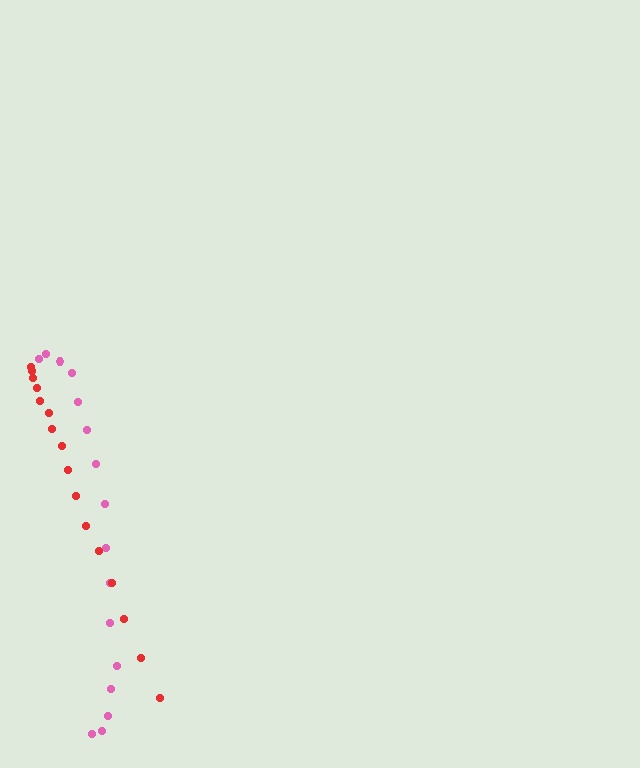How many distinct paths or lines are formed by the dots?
There are 2 distinct paths.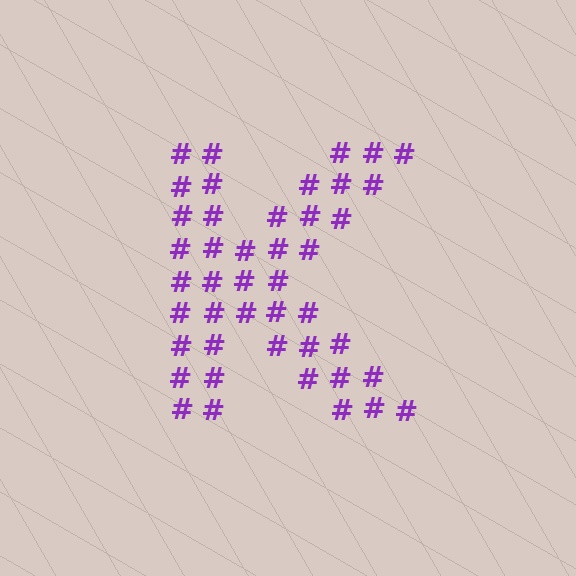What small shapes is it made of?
It is made of small hash symbols.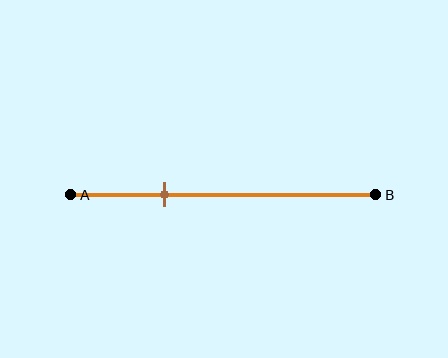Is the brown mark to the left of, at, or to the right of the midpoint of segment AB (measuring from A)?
The brown mark is to the left of the midpoint of segment AB.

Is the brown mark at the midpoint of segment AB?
No, the mark is at about 30% from A, not at the 50% midpoint.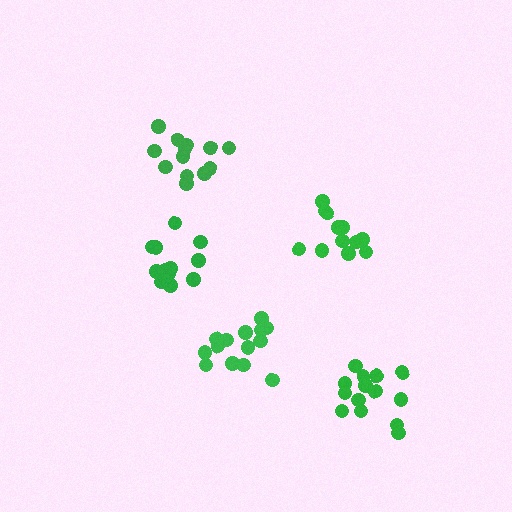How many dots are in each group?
Group 1: 14 dots, Group 2: 14 dots, Group 3: 13 dots, Group 4: 12 dots, Group 5: 12 dots (65 total).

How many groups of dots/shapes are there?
There are 5 groups.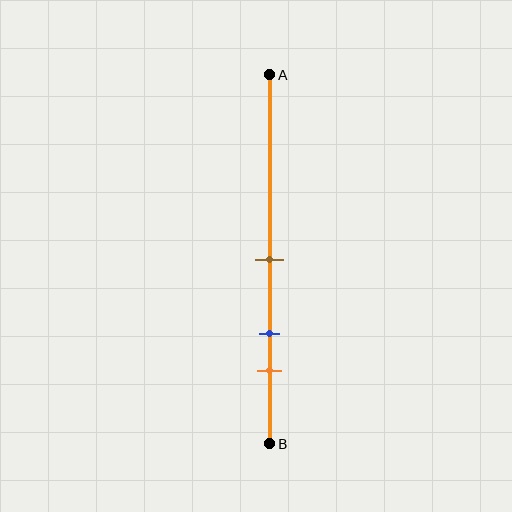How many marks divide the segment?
There are 3 marks dividing the segment.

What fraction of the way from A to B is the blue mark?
The blue mark is approximately 70% (0.7) of the way from A to B.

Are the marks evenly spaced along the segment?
Yes, the marks are approximately evenly spaced.